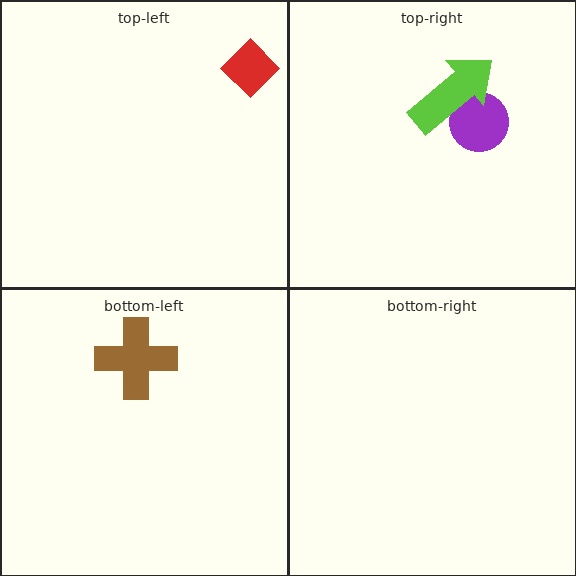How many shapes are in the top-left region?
1.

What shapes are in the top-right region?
The purple circle, the lime arrow.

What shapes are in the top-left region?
The red diamond.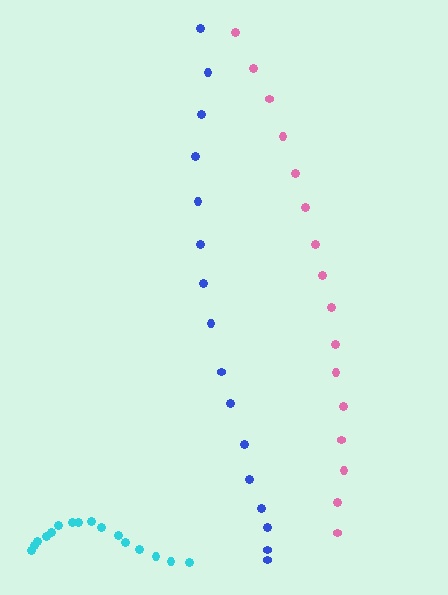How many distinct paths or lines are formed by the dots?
There are 3 distinct paths.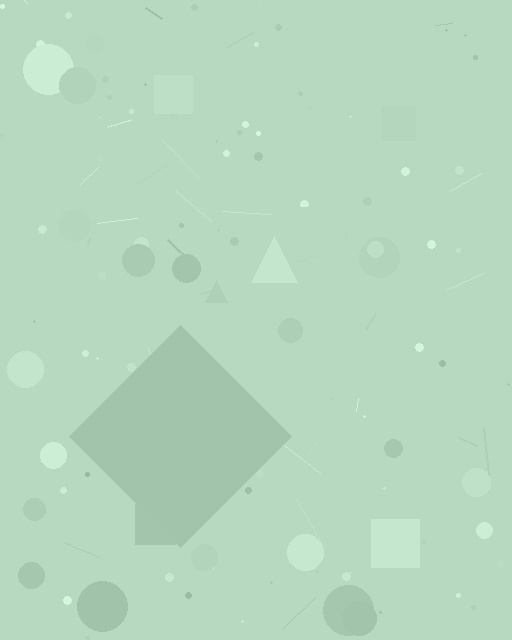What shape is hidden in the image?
A diamond is hidden in the image.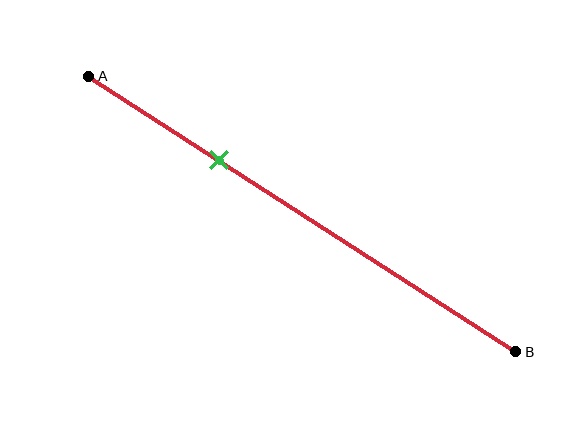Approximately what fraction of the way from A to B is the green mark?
The green mark is approximately 30% of the way from A to B.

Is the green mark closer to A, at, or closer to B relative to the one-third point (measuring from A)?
The green mark is approximately at the one-third point of segment AB.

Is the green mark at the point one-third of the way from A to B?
Yes, the mark is approximately at the one-third point.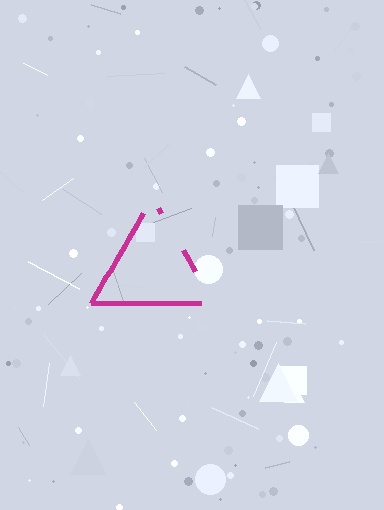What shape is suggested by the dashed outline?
The dashed outline suggests a triangle.